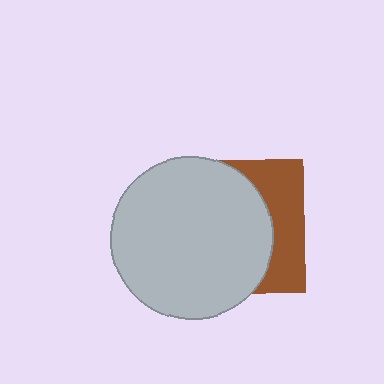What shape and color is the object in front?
The object in front is a light gray circle.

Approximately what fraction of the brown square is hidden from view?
Roughly 68% of the brown square is hidden behind the light gray circle.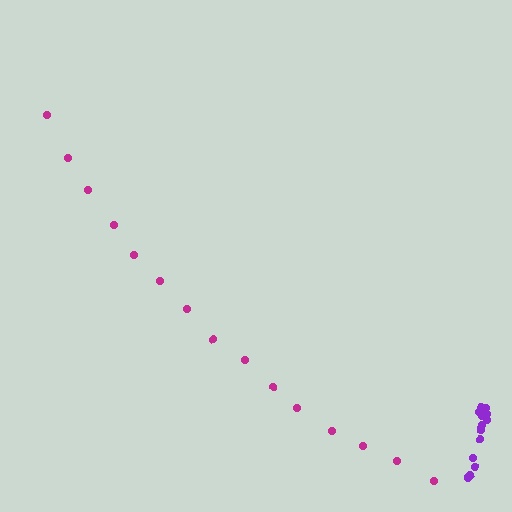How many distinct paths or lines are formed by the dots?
There are 2 distinct paths.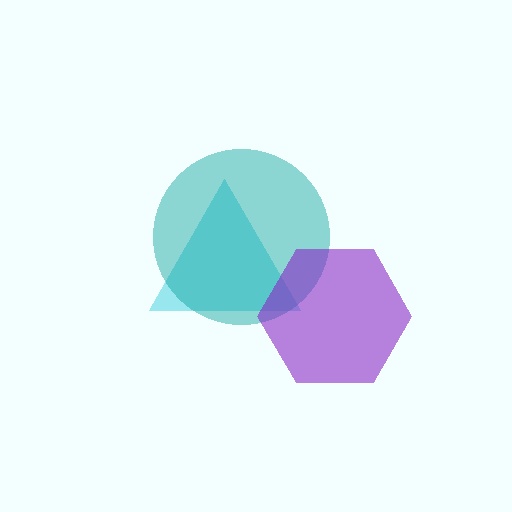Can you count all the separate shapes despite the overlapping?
Yes, there are 3 separate shapes.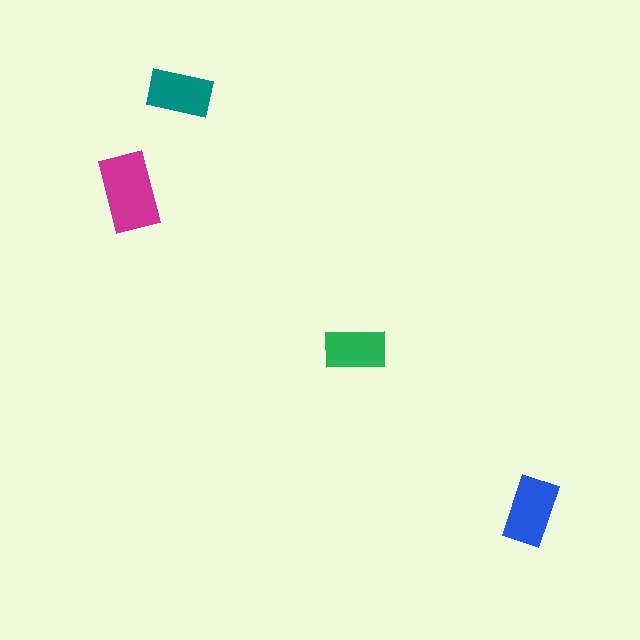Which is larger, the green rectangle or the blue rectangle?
The blue one.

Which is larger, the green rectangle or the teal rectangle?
The teal one.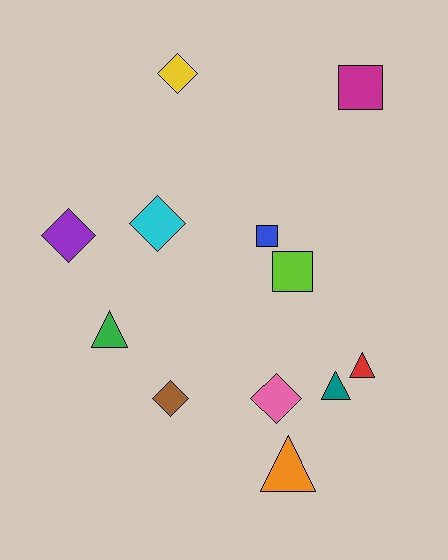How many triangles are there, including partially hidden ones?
There are 4 triangles.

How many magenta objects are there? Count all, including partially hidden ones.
There is 1 magenta object.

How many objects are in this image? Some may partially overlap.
There are 12 objects.